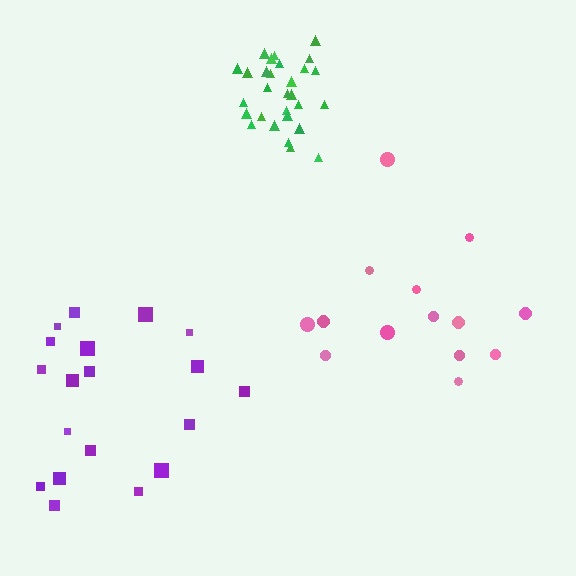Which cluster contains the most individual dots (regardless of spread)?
Green (29).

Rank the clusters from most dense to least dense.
green, pink, purple.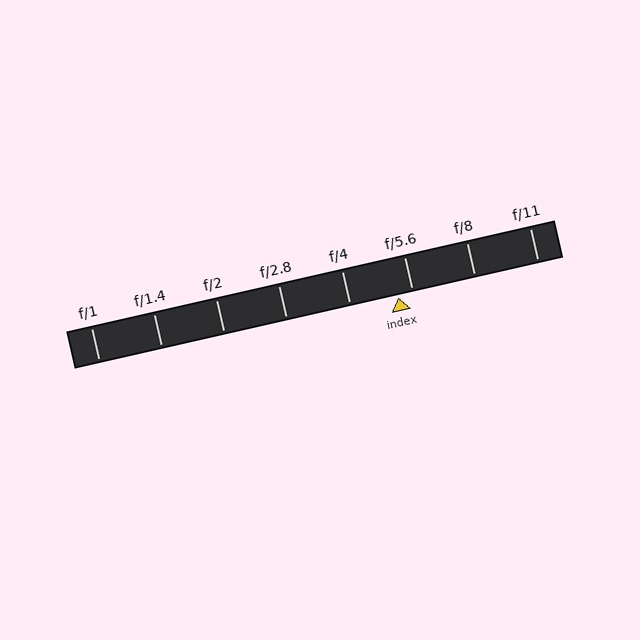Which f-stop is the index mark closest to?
The index mark is closest to f/5.6.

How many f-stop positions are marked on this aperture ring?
There are 8 f-stop positions marked.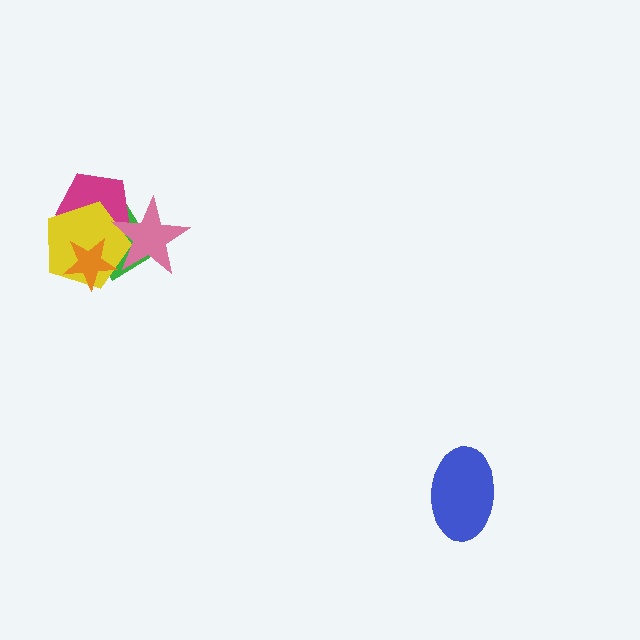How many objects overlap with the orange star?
3 objects overlap with the orange star.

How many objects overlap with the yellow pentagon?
4 objects overlap with the yellow pentagon.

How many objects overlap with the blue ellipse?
0 objects overlap with the blue ellipse.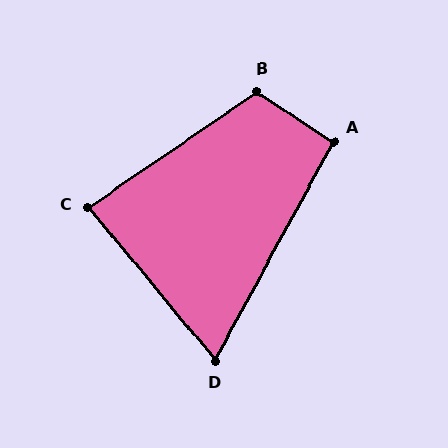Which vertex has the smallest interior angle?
D, at approximately 68 degrees.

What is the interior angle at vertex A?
Approximately 95 degrees (obtuse).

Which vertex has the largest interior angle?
B, at approximately 112 degrees.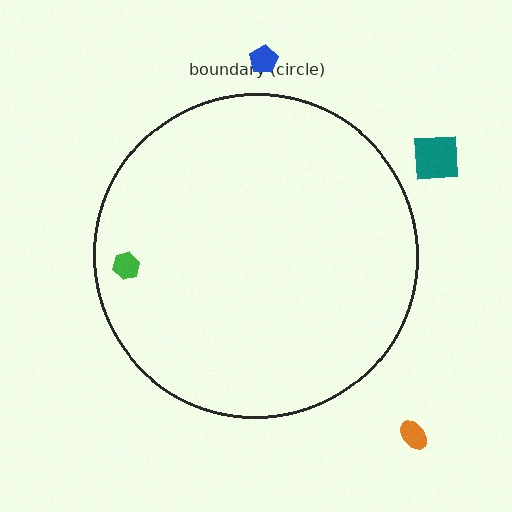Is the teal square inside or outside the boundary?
Outside.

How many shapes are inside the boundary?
1 inside, 3 outside.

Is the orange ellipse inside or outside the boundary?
Outside.